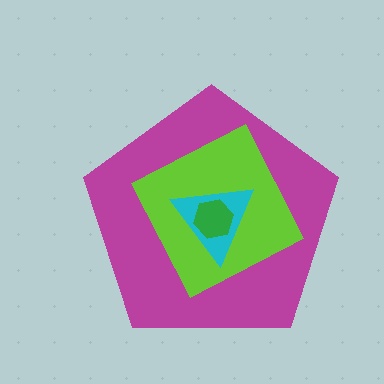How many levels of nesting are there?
4.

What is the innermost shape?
The green hexagon.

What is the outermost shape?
The magenta pentagon.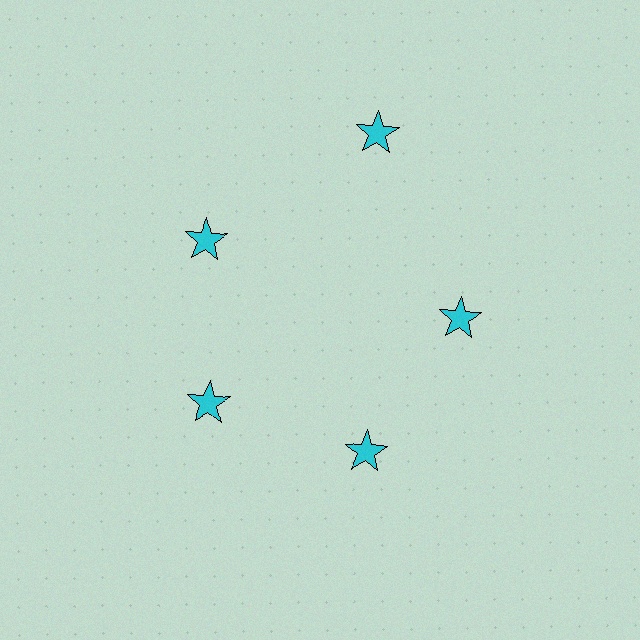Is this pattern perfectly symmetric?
No. The 5 cyan stars are arranged in a ring, but one element near the 1 o'clock position is pushed outward from the center, breaking the 5-fold rotational symmetry.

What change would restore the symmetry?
The symmetry would be restored by moving it inward, back onto the ring so that all 5 stars sit at equal angles and equal distance from the center.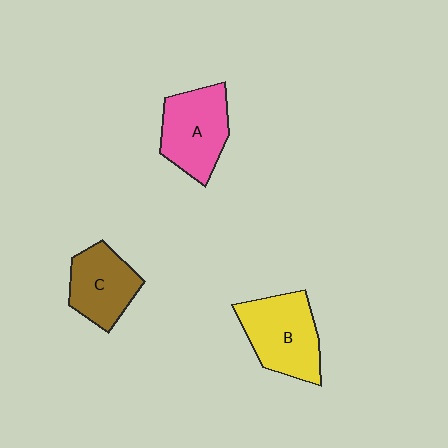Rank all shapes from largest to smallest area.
From largest to smallest: B (yellow), A (pink), C (brown).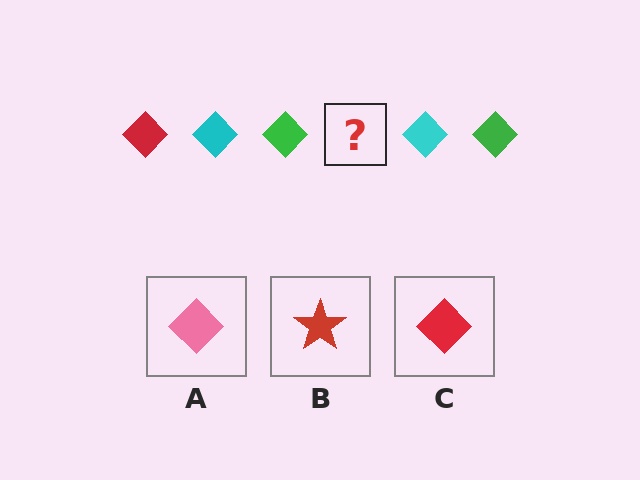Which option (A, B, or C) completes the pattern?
C.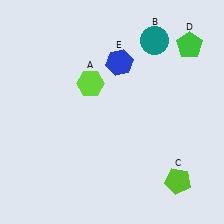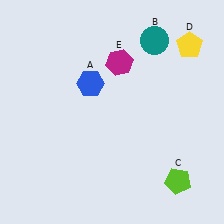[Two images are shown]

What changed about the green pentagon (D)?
In Image 1, D is green. In Image 2, it changed to yellow.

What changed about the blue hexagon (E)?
In Image 1, E is blue. In Image 2, it changed to magenta.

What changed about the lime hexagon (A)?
In Image 1, A is lime. In Image 2, it changed to blue.